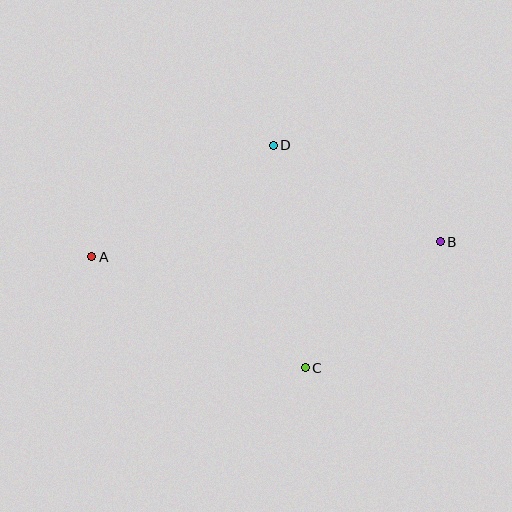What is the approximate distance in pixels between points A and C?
The distance between A and C is approximately 241 pixels.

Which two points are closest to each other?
Points B and C are closest to each other.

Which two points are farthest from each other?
Points A and B are farthest from each other.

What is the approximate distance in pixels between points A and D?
The distance between A and D is approximately 213 pixels.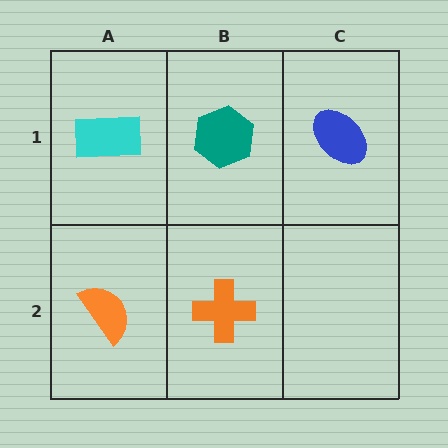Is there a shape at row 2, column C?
No, that cell is empty.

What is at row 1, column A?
A cyan rectangle.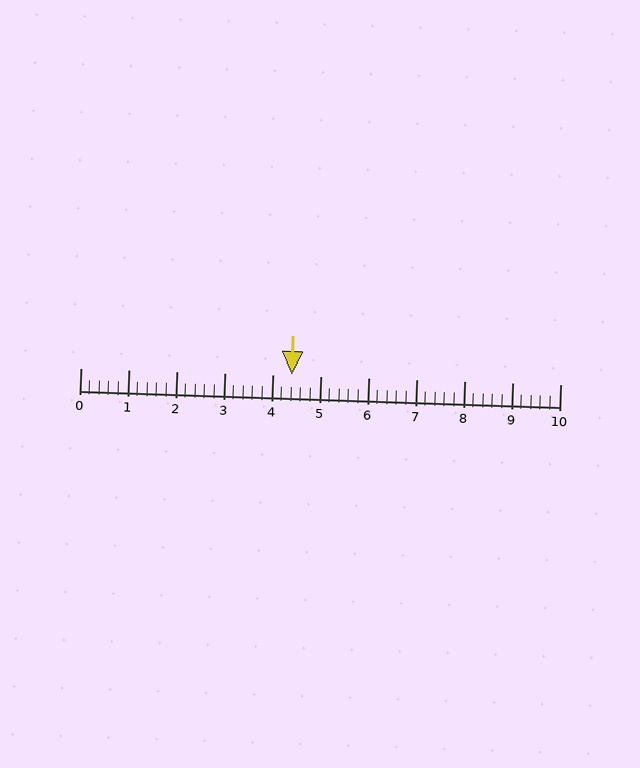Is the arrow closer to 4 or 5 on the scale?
The arrow is closer to 4.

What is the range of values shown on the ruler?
The ruler shows values from 0 to 10.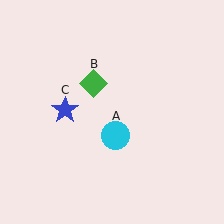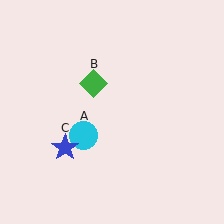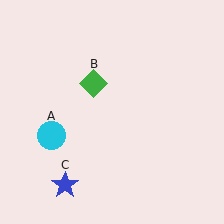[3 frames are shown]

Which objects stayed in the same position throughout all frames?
Green diamond (object B) remained stationary.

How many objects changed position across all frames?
2 objects changed position: cyan circle (object A), blue star (object C).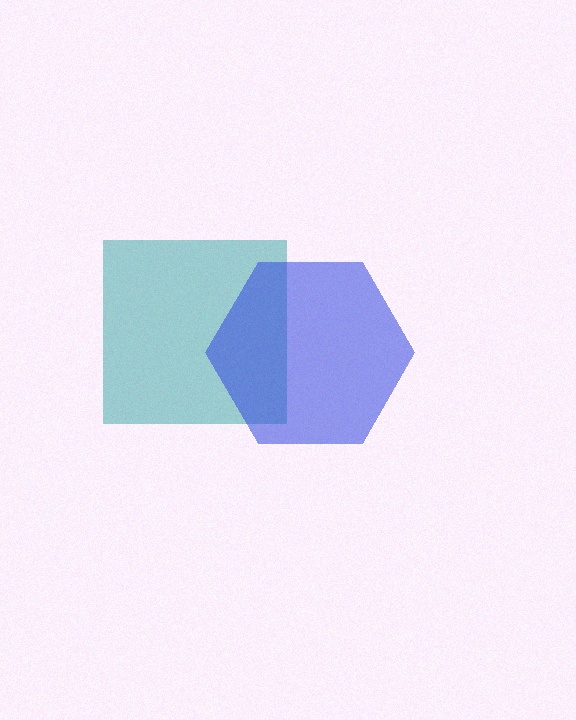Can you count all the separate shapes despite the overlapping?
Yes, there are 2 separate shapes.